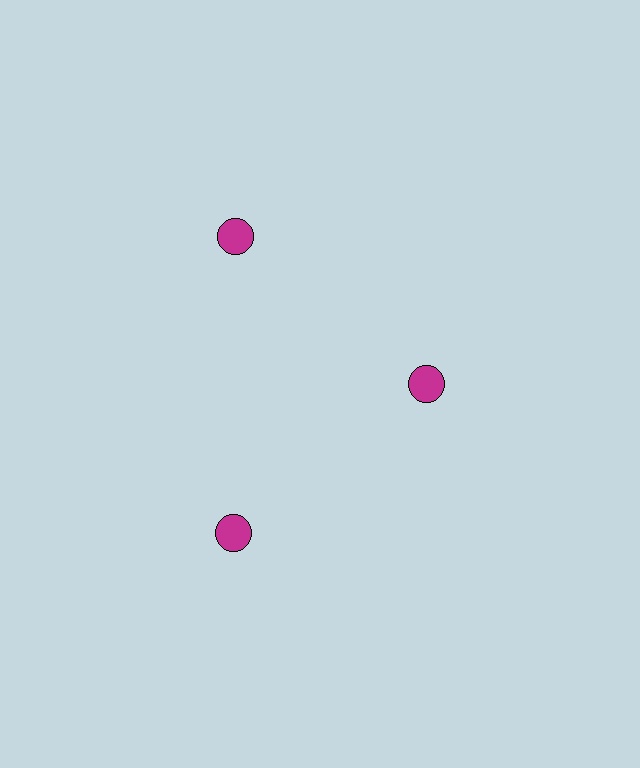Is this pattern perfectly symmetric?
No. The 3 magenta circles are arranged in a ring, but one element near the 3 o'clock position is pulled inward toward the center, breaking the 3-fold rotational symmetry.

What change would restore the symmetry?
The symmetry would be restored by moving it outward, back onto the ring so that all 3 circles sit at equal angles and equal distance from the center.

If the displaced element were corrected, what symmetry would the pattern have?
It would have 3-fold rotational symmetry — the pattern would map onto itself every 120 degrees.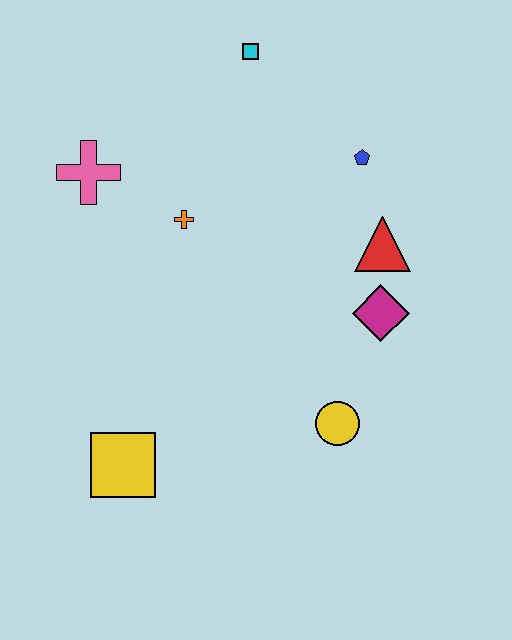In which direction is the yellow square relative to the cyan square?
The yellow square is below the cyan square.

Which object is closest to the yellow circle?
The magenta diamond is closest to the yellow circle.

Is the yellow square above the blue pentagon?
No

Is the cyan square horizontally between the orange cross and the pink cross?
No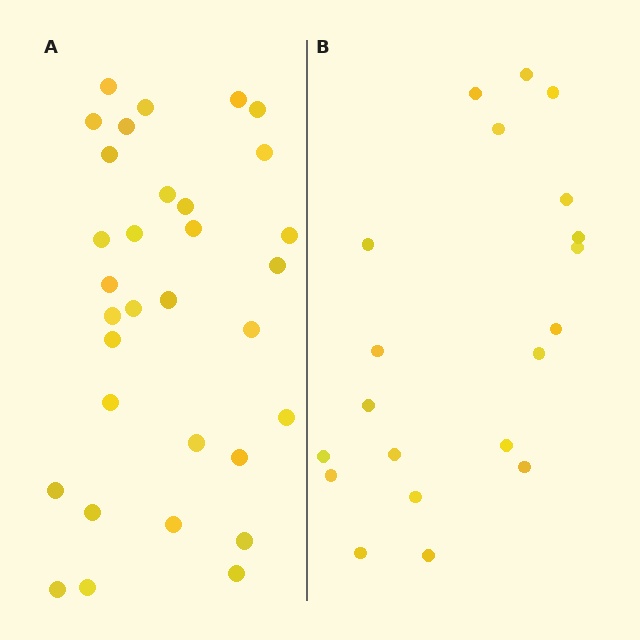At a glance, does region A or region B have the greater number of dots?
Region A (the left region) has more dots.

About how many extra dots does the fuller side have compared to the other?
Region A has roughly 12 or so more dots than region B.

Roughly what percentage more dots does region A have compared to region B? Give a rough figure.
About 60% more.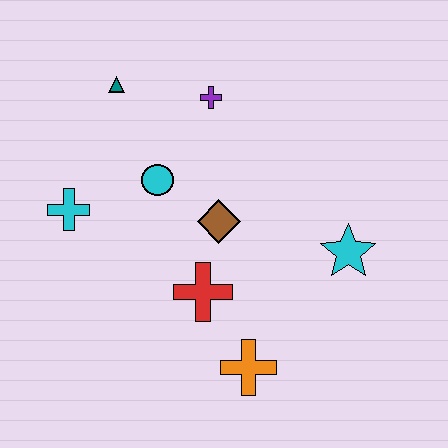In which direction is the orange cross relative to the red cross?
The orange cross is below the red cross.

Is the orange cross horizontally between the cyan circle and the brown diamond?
No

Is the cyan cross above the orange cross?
Yes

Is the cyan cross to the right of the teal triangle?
No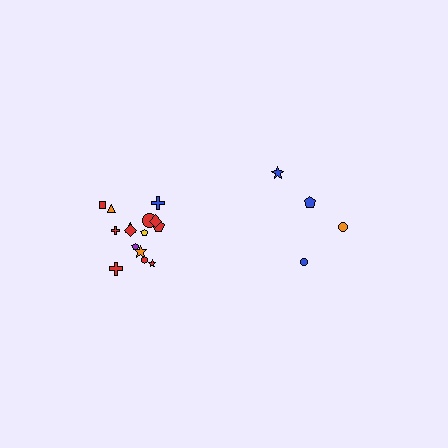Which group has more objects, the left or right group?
The left group.